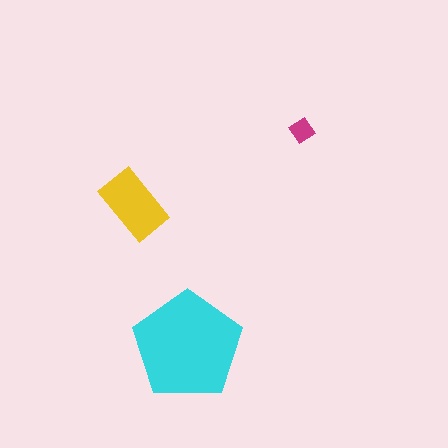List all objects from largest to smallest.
The cyan pentagon, the yellow rectangle, the magenta diamond.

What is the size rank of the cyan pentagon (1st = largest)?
1st.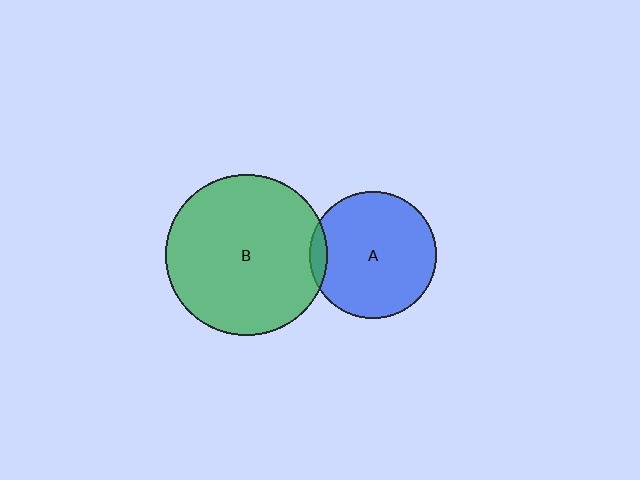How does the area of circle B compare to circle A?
Approximately 1.6 times.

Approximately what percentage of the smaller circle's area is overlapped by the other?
Approximately 5%.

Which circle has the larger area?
Circle B (green).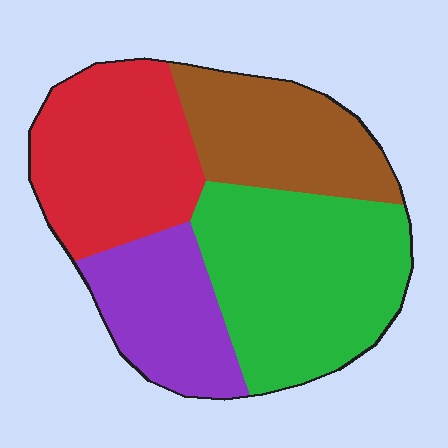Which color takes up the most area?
Green, at roughly 35%.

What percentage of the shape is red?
Red covers around 25% of the shape.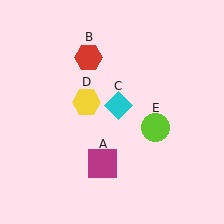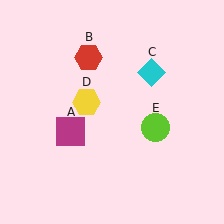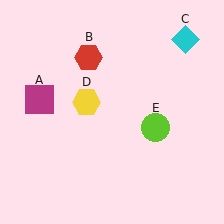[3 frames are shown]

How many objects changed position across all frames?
2 objects changed position: magenta square (object A), cyan diamond (object C).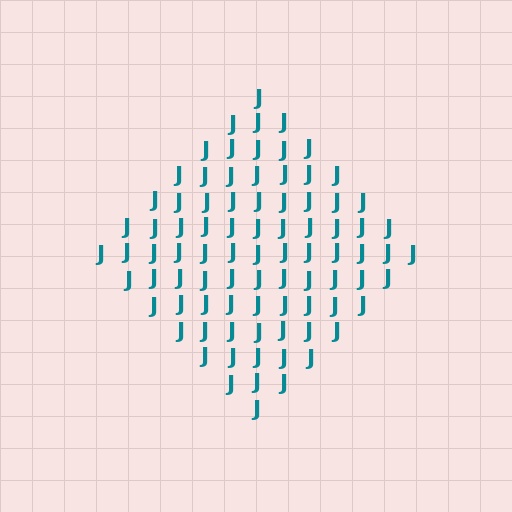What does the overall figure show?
The overall figure shows a diamond.